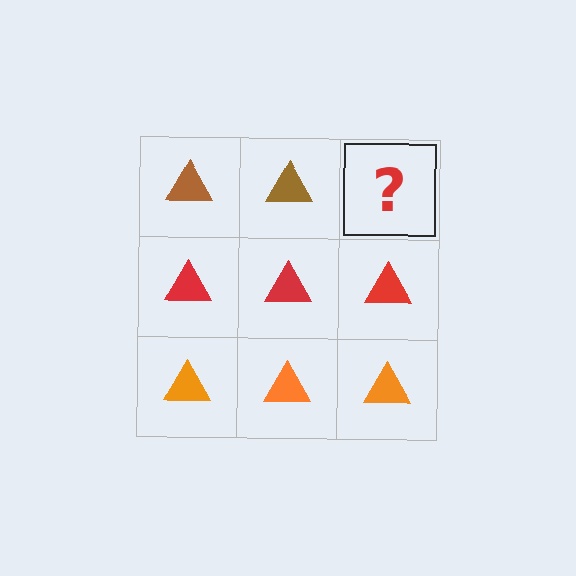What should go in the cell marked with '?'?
The missing cell should contain a brown triangle.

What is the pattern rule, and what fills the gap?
The rule is that each row has a consistent color. The gap should be filled with a brown triangle.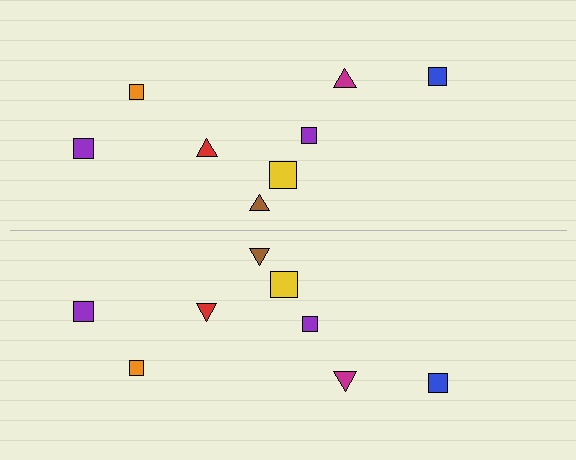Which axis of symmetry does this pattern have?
The pattern has a horizontal axis of symmetry running through the center of the image.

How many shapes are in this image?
There are 16 shapes in this image.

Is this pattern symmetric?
Yes, this pattern has bilateral (reflection) symmetry.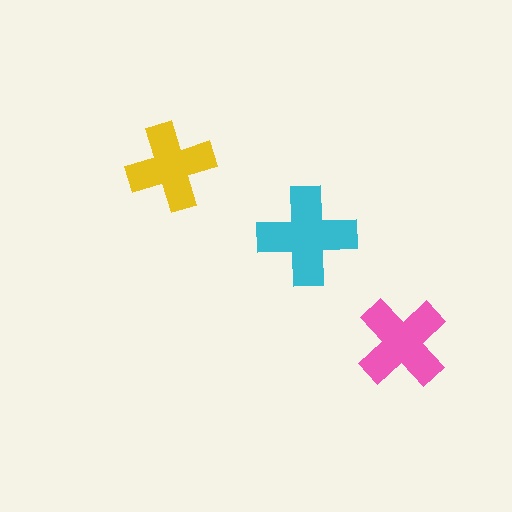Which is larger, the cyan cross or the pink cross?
The cyan one.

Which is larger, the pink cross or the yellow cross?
The pink one.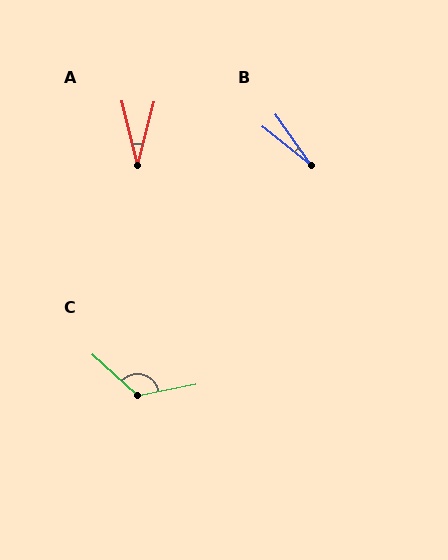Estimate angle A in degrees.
Approximately 28 degrees.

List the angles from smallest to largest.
B (16°), A (28°), C (126°).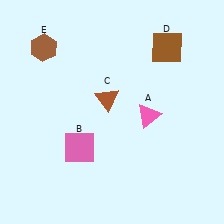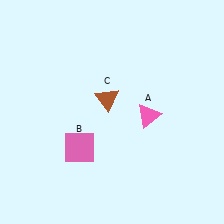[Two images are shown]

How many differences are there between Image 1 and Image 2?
There are 2 differences between the two images.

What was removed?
The brown hexagon (E), the brown square (D) were removed in Image 2.